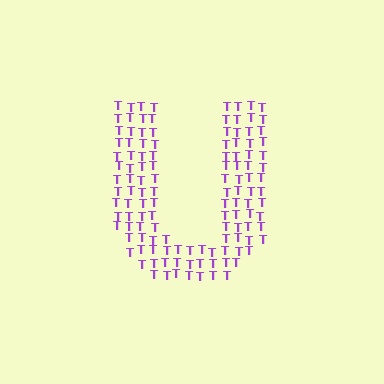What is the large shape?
The large shape is the letter U.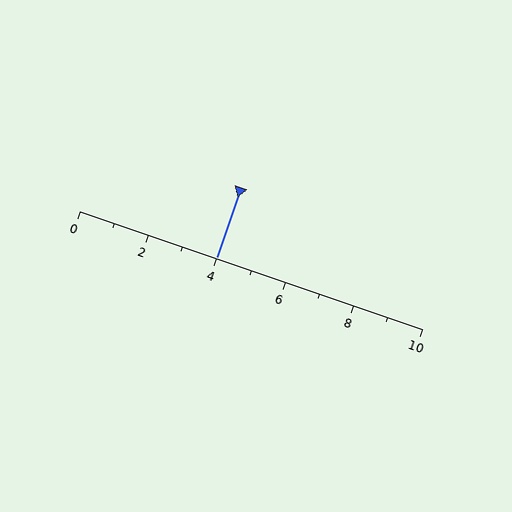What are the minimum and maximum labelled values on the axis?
The axis runs from 0 to 10.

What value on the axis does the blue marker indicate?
The marker indicates approximately 4.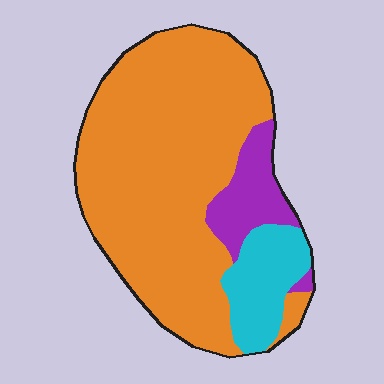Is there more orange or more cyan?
Orange.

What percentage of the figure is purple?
Purple covers 12% of the figure.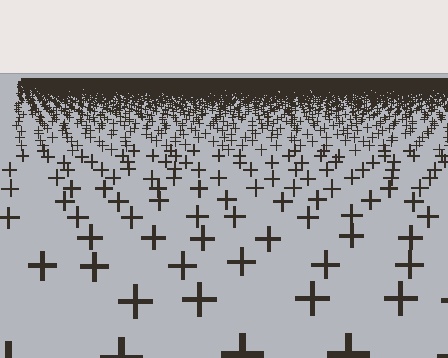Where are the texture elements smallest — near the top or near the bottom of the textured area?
Near the top.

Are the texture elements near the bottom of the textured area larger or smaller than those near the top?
Larger. Near the bottom, elements are closer to the viewer and appear at a bigger on-screen size.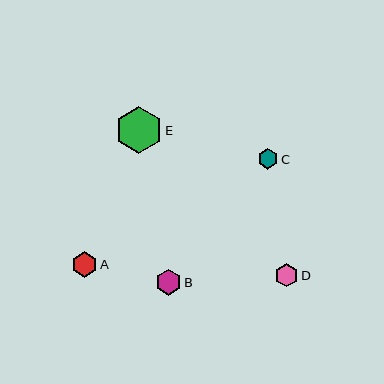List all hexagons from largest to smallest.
From largest to smallest: E, A, B, D, C.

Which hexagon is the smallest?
Hexagon C is the smallest with a size of approximately 20 pixels.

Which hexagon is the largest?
Hexagon E is the largest with a size of approximately 47 pixels.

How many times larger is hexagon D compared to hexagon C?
Hexagon D is approximately 1.1 times the size of hexagon C.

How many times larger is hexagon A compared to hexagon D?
Hexagon A is approximately 1.1 times the size of hexagon D.